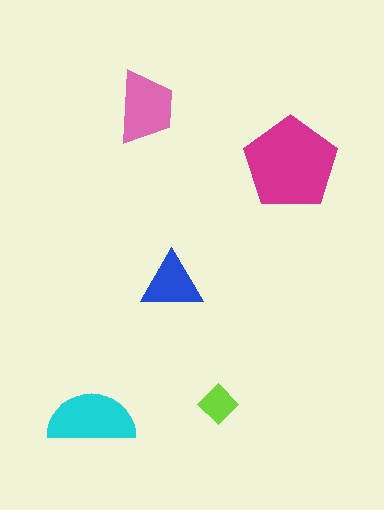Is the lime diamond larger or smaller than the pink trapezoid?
Smaller.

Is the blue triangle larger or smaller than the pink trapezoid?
Smaller.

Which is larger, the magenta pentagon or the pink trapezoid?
The magenta pentagon.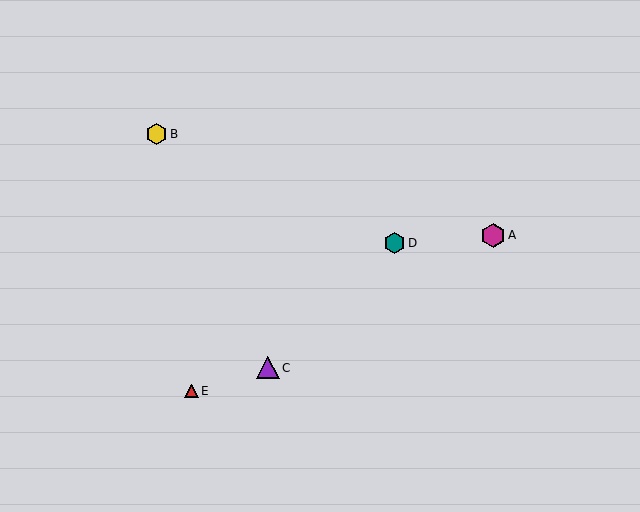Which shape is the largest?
The magenta hexagon (labeled A) is the largest.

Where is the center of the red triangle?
The center of the red triangle is at (192, 391).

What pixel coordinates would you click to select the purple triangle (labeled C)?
Click at (268, 368) to select the purple triangle C.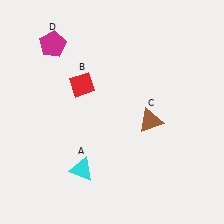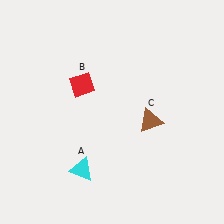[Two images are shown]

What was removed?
The magenta pentagon (D) was removed in Image 2.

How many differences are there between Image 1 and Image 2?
There is 1 difference between the two images.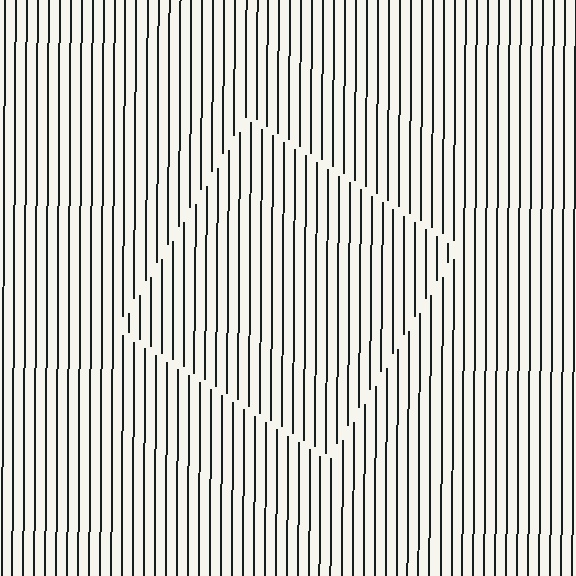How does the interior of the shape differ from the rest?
The interior of the shape contains the same grating, shifted by half a period — the contour is defined by the phase discontinuity where line-ends from the inner and outer gratings abut.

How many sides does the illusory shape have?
4 sides — the line-ends trace a square.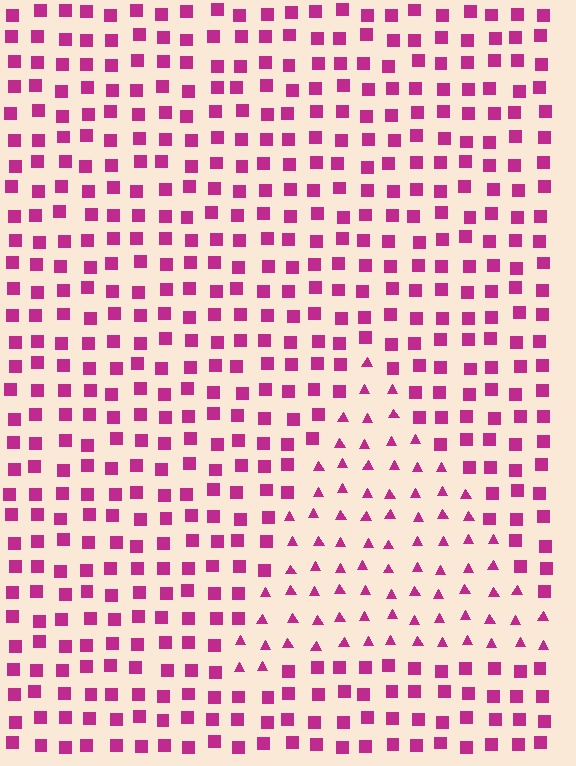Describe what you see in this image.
The image is filled with small magenta elements arranged in a uniform grid. A triangle-shaped region contains triangles, while the surrounding area contains squares. The boundary is defined purely by the change in element shape.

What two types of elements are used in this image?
The image uses triangles inside the triangle region and squares outside it.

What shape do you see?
I see a triangle.